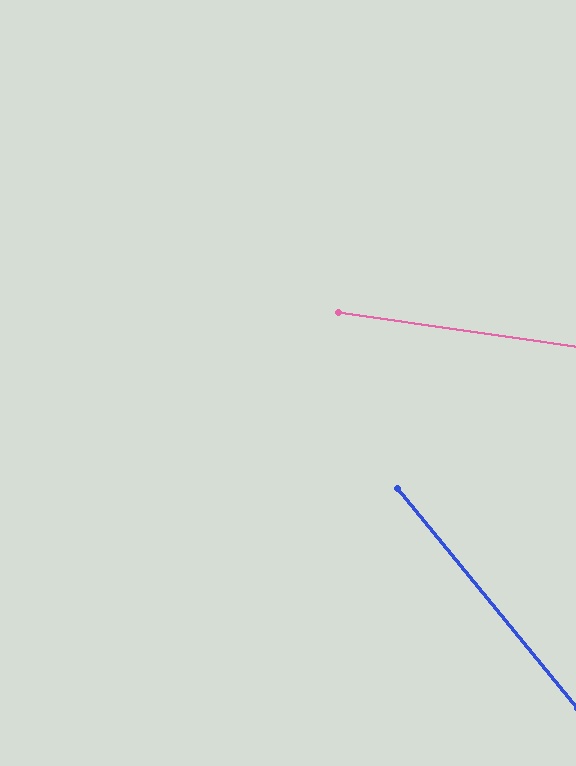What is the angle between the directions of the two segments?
Approximately 42 degrees.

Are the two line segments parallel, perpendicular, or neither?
Neither parallel nor perpendicular — they differ by about 42°.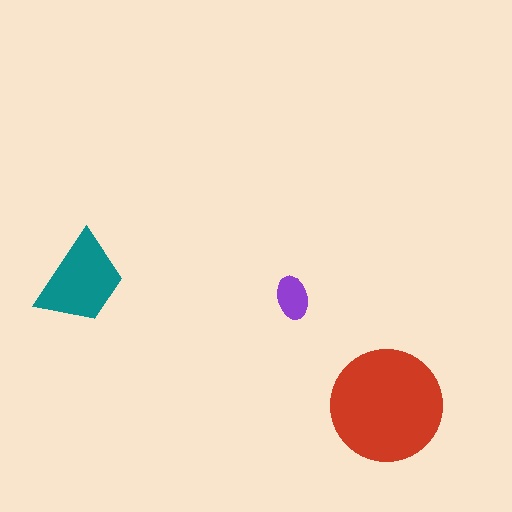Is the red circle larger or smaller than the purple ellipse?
Larger.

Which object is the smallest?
The purple ellipse.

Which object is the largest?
The red circle.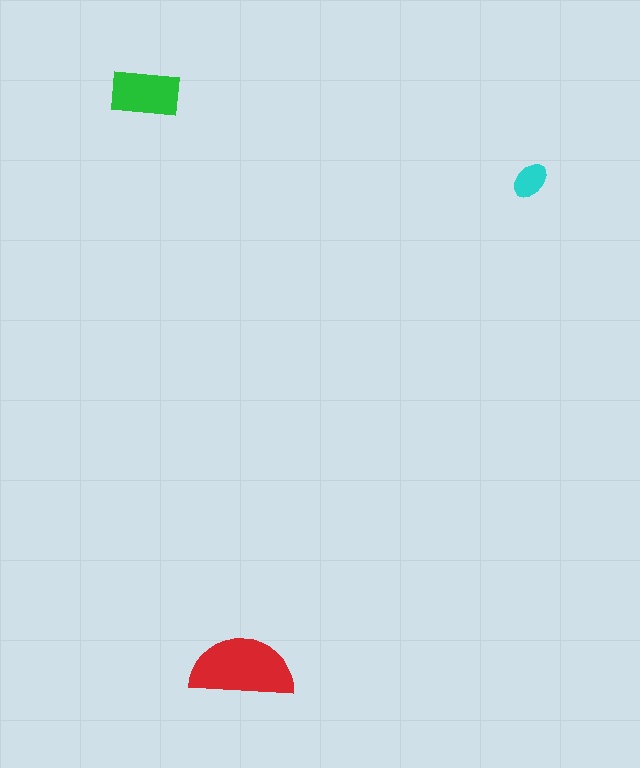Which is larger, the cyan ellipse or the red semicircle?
The red semicircle.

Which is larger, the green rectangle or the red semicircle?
The red semicircle.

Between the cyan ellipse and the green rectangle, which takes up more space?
The green rectangle.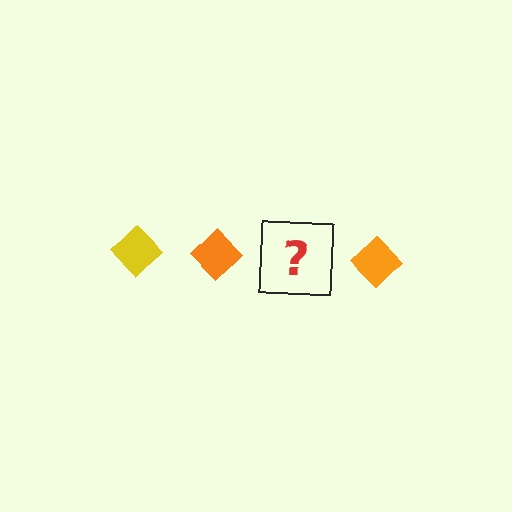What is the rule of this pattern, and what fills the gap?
The rule is that the pattern cycles through yellow, orange diamonds. The gap should be filled with a yellow diamond.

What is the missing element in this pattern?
The missing element is a yellow diamond.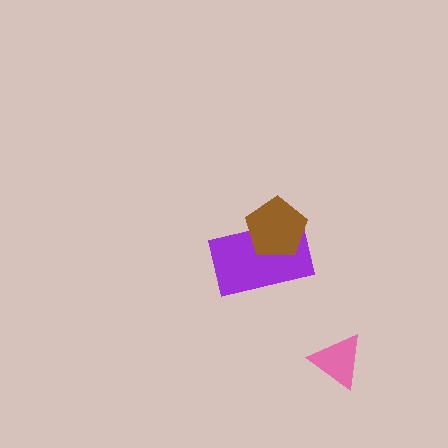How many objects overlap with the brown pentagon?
1 object overlaps with the brown pentagon.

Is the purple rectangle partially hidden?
Yes, it is partially covered by another shape.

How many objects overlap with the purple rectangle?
1 object overlaps with the purple rectangle.